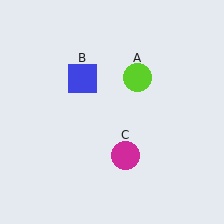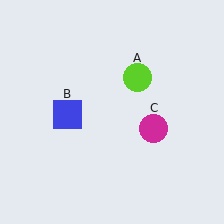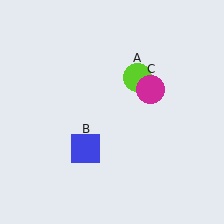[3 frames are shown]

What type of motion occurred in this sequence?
The blue square (object B), magenta circle (object C) rotated counterclockwise around the center of the scene.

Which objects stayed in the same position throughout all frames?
Lime circle (object A) remained stationary.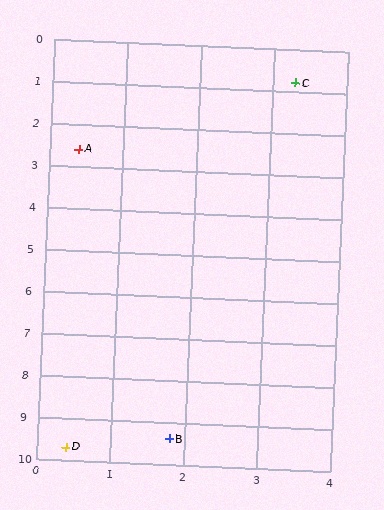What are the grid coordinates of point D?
Point D is at approximately (0.4, 9.7).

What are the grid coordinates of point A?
Point A is at approximately (0.4, 2.6).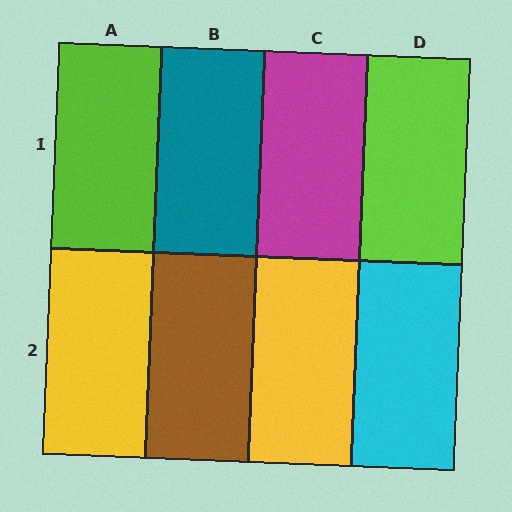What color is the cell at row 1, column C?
Magenta.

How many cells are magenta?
1 cell is magenta.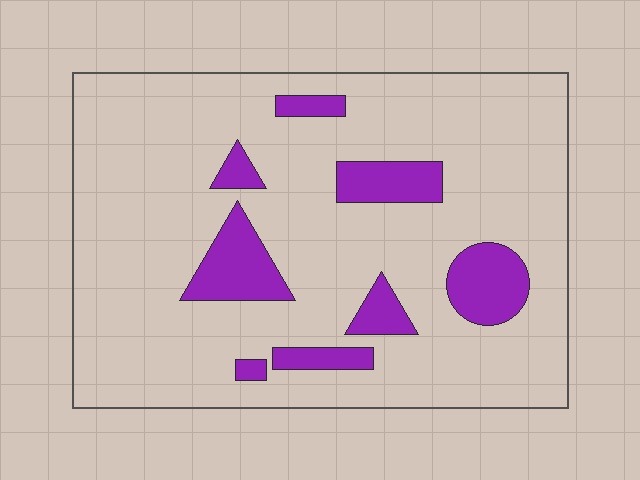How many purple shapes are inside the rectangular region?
8.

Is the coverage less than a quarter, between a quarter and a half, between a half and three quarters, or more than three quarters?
Less than a quarter.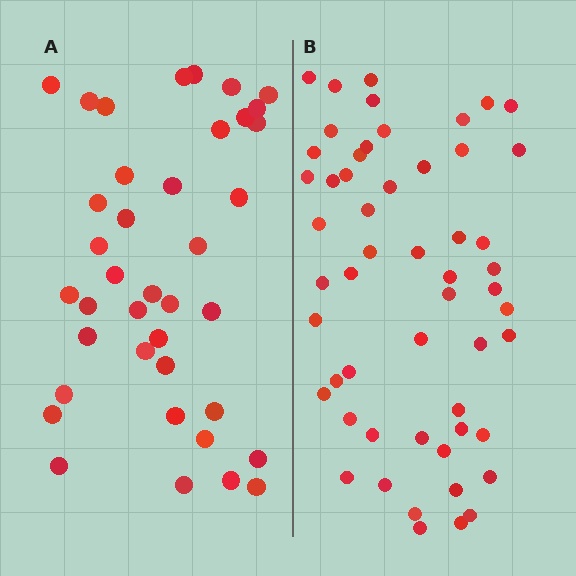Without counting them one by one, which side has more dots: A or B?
Region B (the right region) has more dots.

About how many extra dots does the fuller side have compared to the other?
Region B has approximately 15 more dots than region A.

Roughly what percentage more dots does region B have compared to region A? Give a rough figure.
About 40% more.